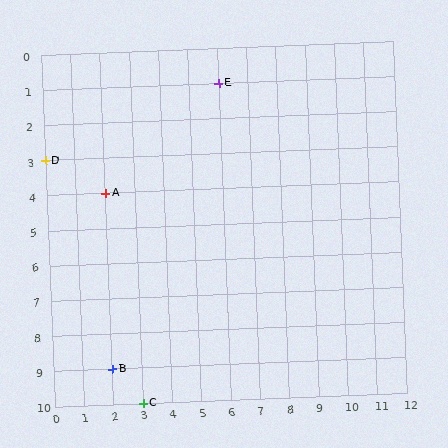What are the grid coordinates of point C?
Point C is at grid coordinates (3, 10).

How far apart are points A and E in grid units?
Points A and E are 4 columns and 3 rows apart (about 5.0 grid units diagonally).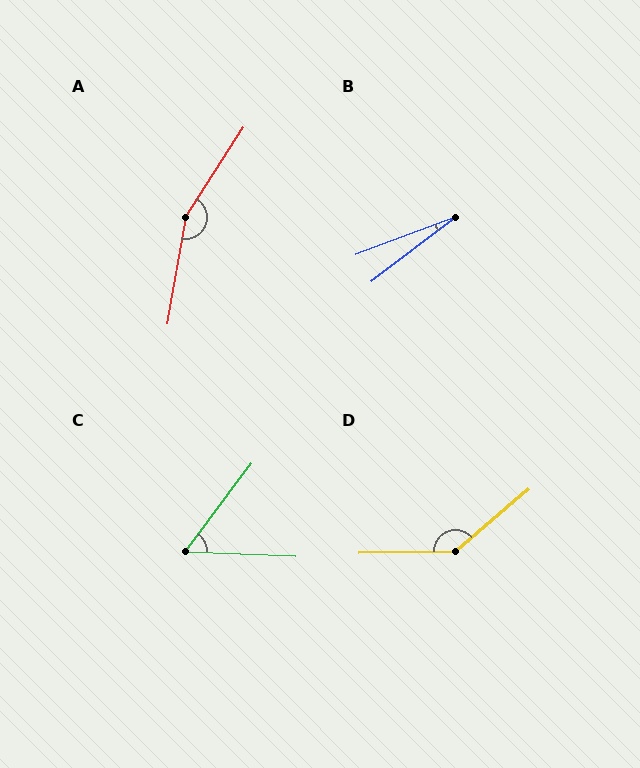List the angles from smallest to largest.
B (17°), C (55°), D (141°), A (157°).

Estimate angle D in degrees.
Approximately 141 degrees.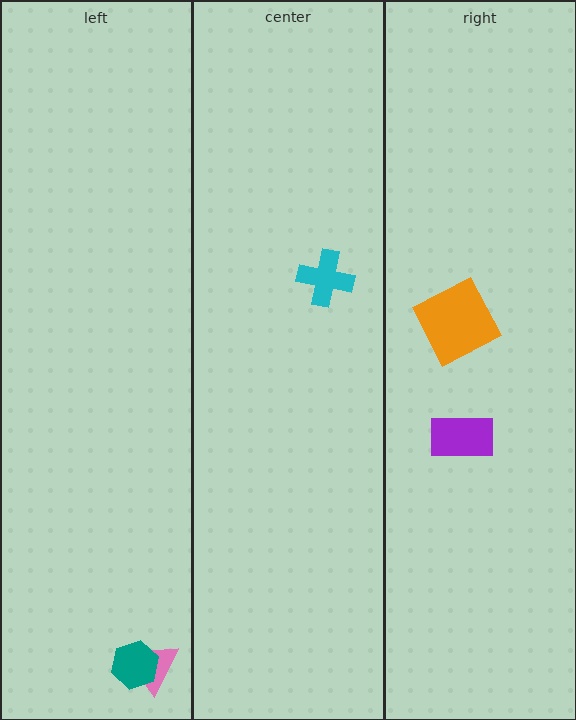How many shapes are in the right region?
2.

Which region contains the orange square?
The right region.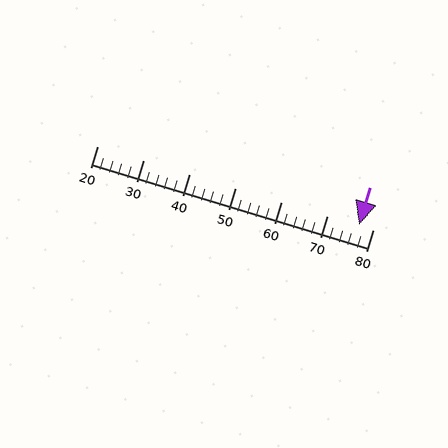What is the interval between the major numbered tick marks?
The major tick marks are spaced 10 units apart.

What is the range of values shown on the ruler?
The ruler shows values from 20 to 80.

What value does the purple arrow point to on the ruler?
The purple arrow points to approximately 77.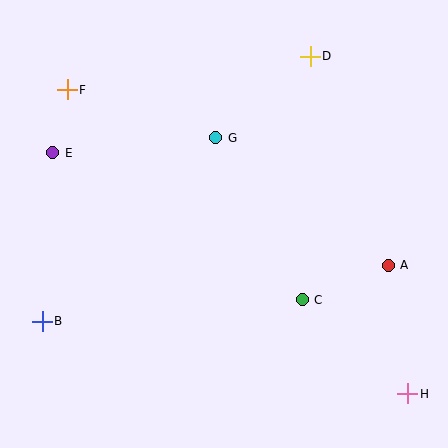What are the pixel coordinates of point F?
Point F is at (67, 90).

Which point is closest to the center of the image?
Point G at (216, 138) is closest to the center.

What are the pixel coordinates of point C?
Point C is at (302, 300).